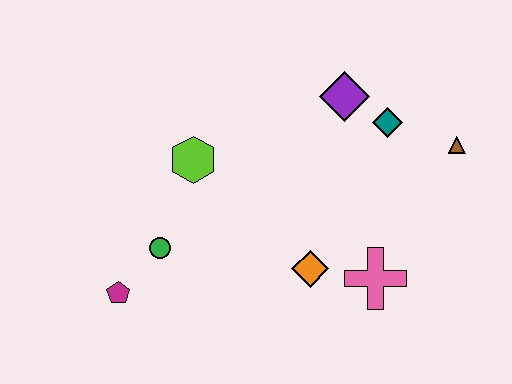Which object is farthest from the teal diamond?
The magenta pentagon is farthest from the teal diamond.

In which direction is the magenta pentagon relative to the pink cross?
The magenta pentagon is to the left of the pink cross.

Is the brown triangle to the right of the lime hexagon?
Yes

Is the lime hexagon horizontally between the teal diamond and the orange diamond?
No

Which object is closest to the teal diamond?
The purple diamond is closest to the teal diamond.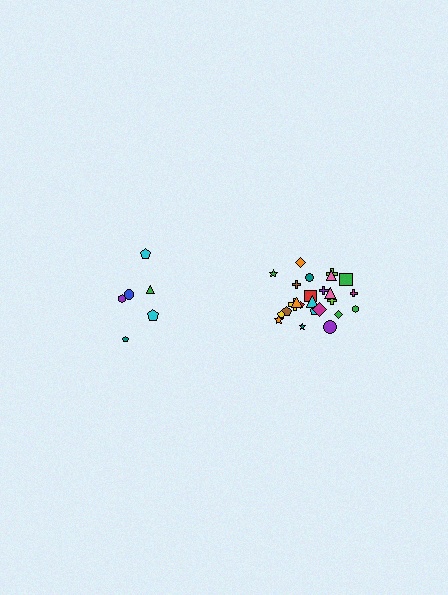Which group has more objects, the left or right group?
The right group.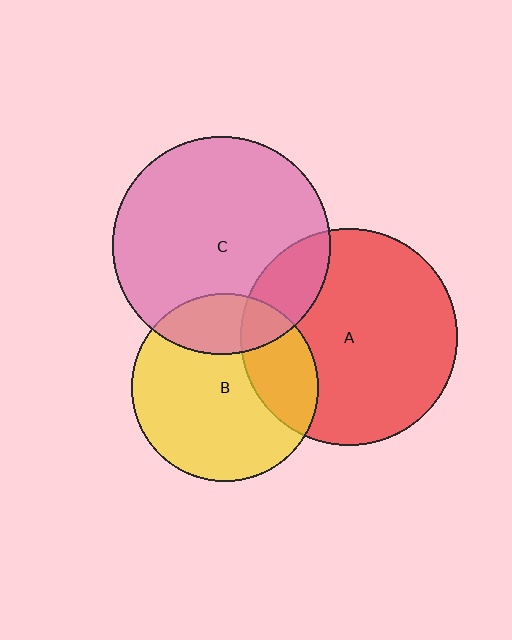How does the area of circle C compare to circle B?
Approximately 1.4 times.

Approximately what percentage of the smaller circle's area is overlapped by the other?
Approximately 20%.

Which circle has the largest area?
Circle C (pink).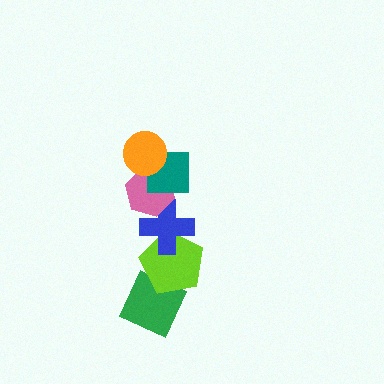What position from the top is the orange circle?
The orange circle is 1st from the top.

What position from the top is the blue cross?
The blue cross is 4th from the top.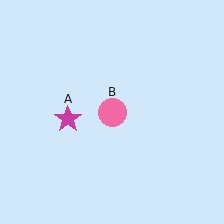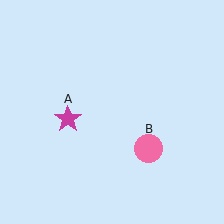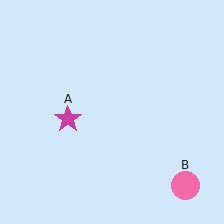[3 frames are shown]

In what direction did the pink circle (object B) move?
The pink circle (object B) moved down and to the right.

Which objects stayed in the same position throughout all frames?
Magenta star (object A) remained stationary.